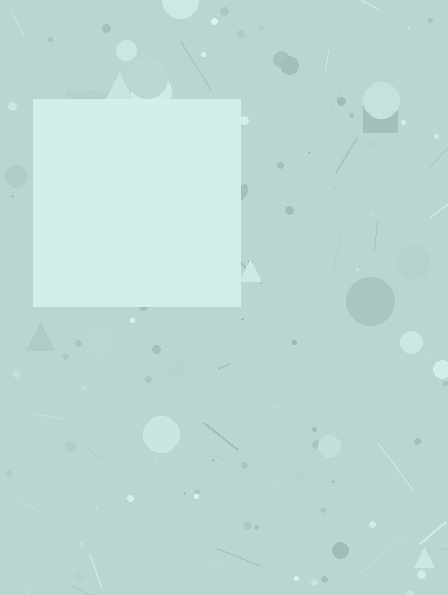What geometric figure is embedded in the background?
A square is embedded in the background.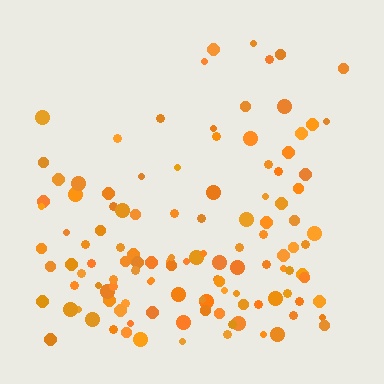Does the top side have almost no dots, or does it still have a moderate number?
Still a moderate number, just noticeably fewer than the bottom.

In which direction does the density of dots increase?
From top to bottom, with the bottom side densest.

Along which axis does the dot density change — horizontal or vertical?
Vertical.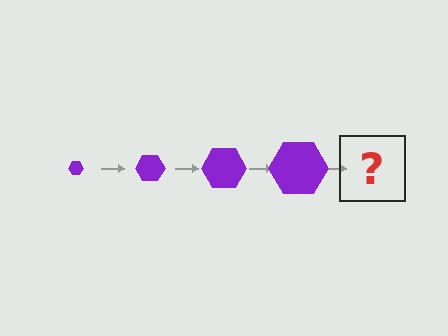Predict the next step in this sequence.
The next step is a purple hexagon, larger than the previous one.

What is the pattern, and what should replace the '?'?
The pattern is that the hexagon gets progressively larger each step. The '?' should be a purple hexagon, larger than the previous one.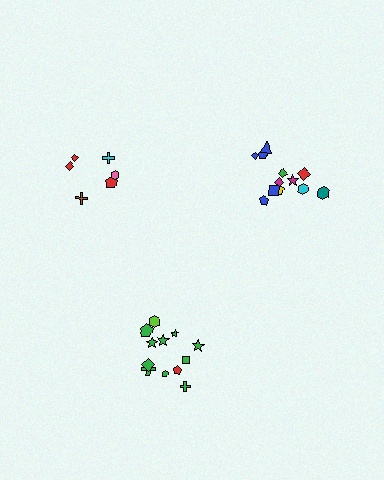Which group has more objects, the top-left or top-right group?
The top-right group.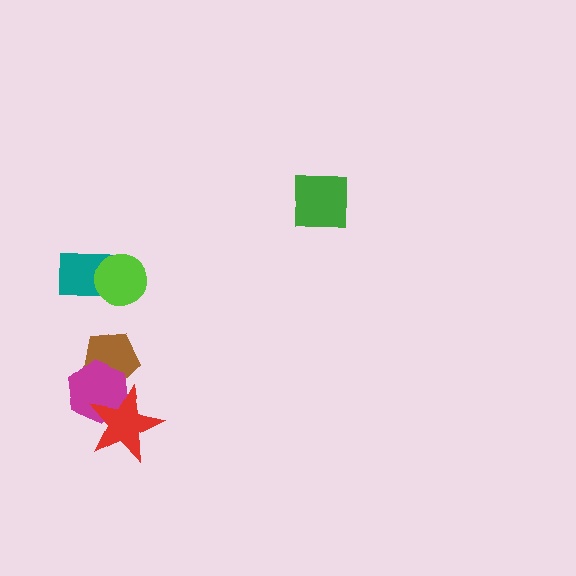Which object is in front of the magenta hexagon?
The red star is in front of the magenta hexagon.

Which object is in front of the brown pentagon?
The magenta hexagon is in front of the brown pentagon.